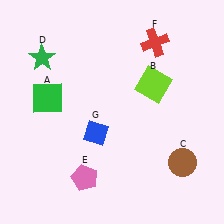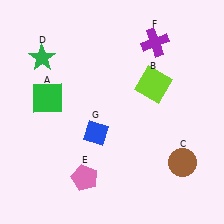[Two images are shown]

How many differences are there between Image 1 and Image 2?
There is 1 difference between the two images.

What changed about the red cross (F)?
In Image 1, F is red. In Image 2, it changed to purple.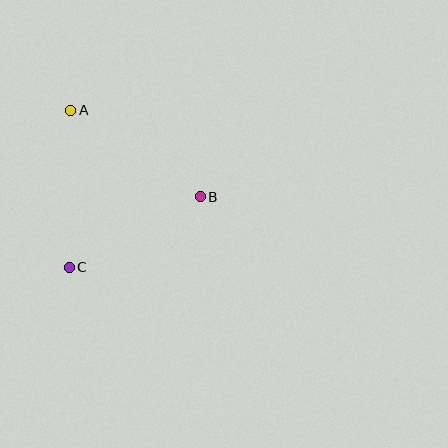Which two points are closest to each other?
Points B and C are closest to each other.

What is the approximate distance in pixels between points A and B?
The distance between A and B is approximately 156 pixels.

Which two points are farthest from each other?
Points A and C are farthest from each other.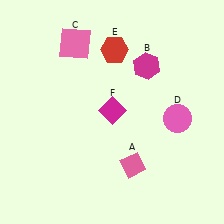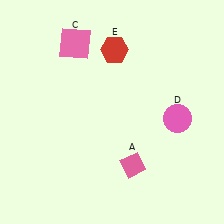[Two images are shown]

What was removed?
The magenta hexagon (B), the magenta diamond (F) were removed in Image 2.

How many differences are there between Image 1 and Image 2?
There are 2 differences between the two images.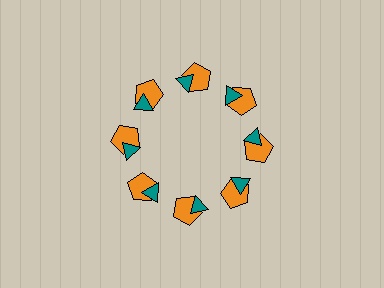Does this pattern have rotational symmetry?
Yes, this pattern has 8-fold rotational symmetry. It looks the same after rotating 45 degrees around the center.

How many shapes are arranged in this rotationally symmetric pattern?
There are 16 shapes, arranged in 8 groups of 2.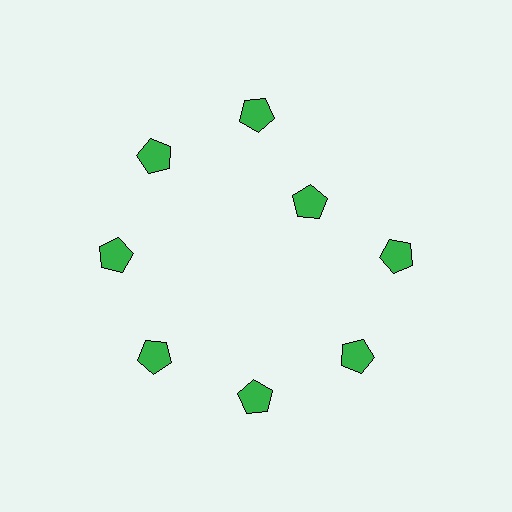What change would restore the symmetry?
The symmetry would be restored by moving it outward, back onto the ring so that all 8 pentagons sit at equal angles and equal distance from the center.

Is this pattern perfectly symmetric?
No. The 8 green pentagons are arranged in a ring, but one element near the 2 o'clock position is pulled inward toward the center, breaking the 8-fold rotational symmetry.